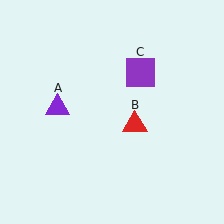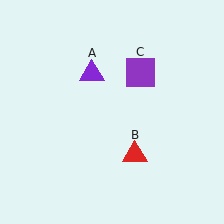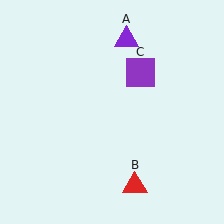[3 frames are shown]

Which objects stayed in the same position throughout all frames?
Purple square (object C) remained stationary.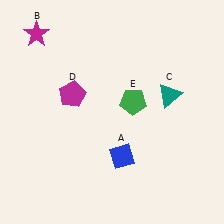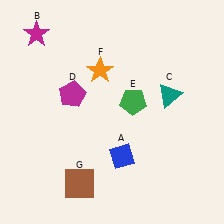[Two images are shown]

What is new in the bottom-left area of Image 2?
A brown square (G) was added in the bottom-left area of Image 2.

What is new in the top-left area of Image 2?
An orange star (F) was added in the top-left area of Image 2.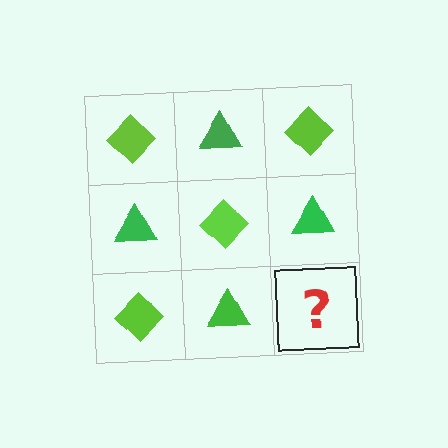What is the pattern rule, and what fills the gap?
The rule is that it alternates lime diamond and green triangle in a checkerboard pattern. The gap should be filled with a lime diamond.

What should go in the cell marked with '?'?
The missing cell should contain a lime diamond.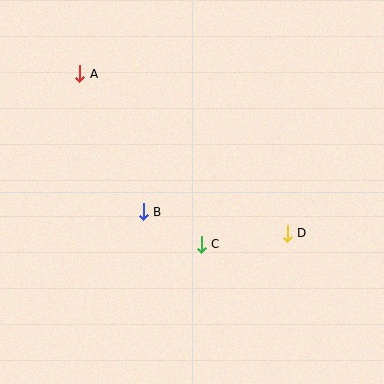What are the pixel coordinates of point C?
Point C is at (201, 244).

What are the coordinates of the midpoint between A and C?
The midpoint between A and C is at (140, 159).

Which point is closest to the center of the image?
Point B at (143, 212) is closest to the center.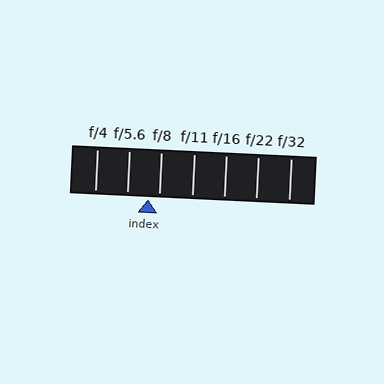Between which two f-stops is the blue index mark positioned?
The index mark is between f/5.6 and f/8.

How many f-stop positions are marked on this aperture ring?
There are 7 f-stop positions marked.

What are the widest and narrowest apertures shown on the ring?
The widest aperture shown is f/4 and the narrowest is f/32.